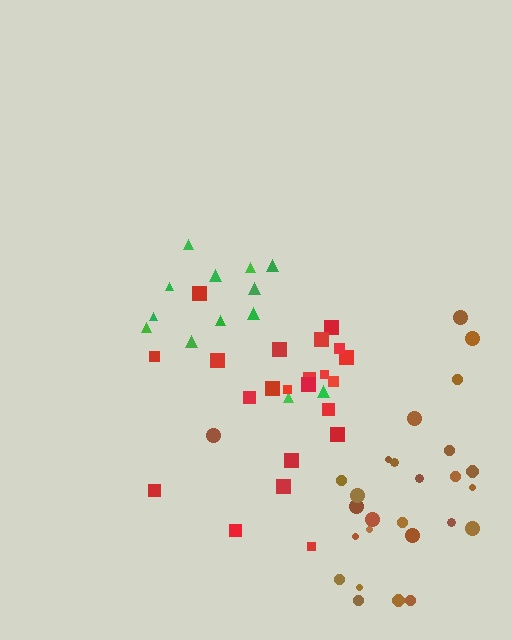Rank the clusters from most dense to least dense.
brown, red, green.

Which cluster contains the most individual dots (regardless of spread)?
Brown (28).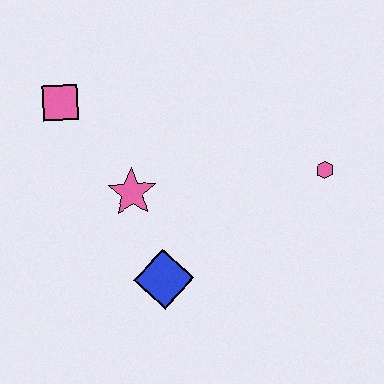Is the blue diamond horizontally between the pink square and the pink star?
No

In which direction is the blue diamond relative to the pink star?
The blue diamond is below the pink star.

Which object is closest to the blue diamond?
The pink star is closest to the blue diamond.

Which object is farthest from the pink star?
The pink hexagon is farthest from the pink star.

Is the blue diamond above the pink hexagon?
No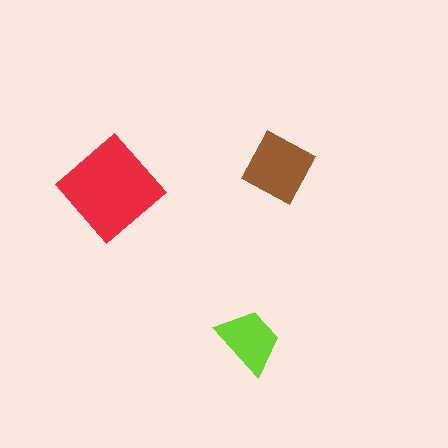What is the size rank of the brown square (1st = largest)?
2nd.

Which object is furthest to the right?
The brown square is rightmost.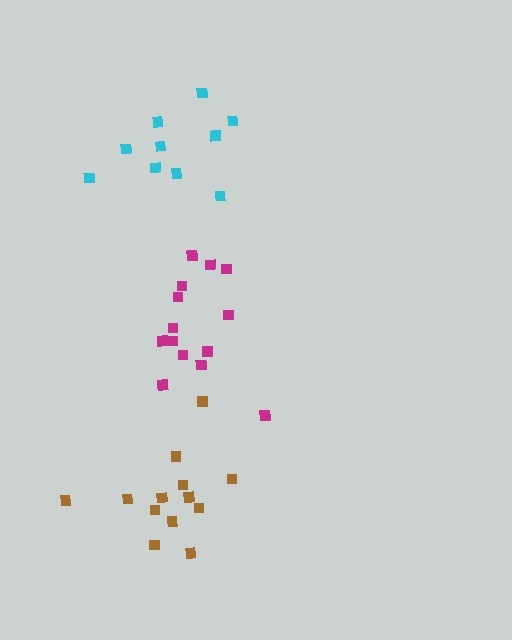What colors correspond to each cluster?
The clusters are colored: cyan, magenta, brown.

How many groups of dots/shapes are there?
There are 3 groups.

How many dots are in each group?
Group 1: 10 dots, Group 2: 14 dots, Group 3: 13 dots (37 total).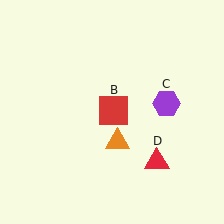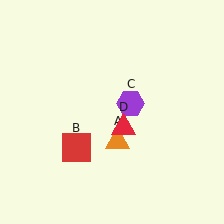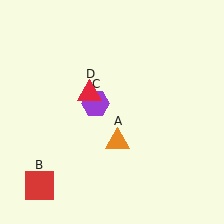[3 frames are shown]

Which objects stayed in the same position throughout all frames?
Orange triangle (object A) remained stationary.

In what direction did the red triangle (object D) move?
The red triangle (object D) moved up and to the left.